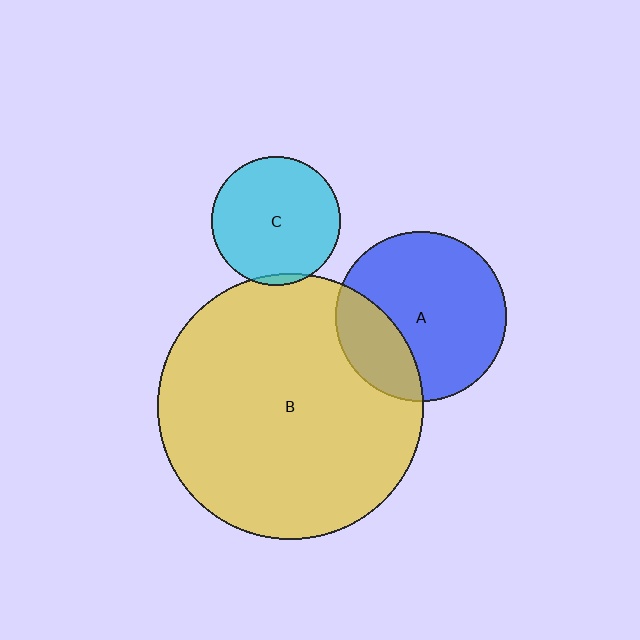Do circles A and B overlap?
Yes.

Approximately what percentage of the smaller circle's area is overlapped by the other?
Approximately 25%.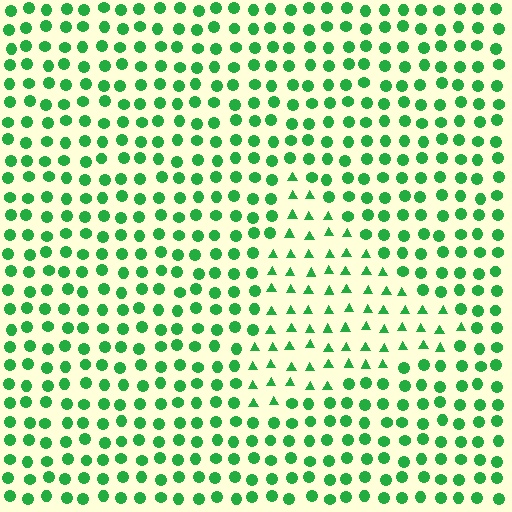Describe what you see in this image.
The image is filled with small green elements arranged in a uniform grid. A triangle-shaped region contains triangles, while the surrounding area contains circles. The boundary is defined purely by the change in element shape.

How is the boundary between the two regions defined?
The boundary is defined by a change in element shape: triangles inside vs. circles outside. All elements share the same color and spacing.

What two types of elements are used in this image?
The image uses triangles inside the triangle region and circles outside it.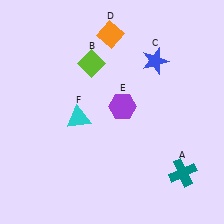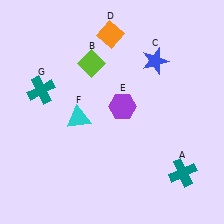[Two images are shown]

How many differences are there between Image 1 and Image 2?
There is 1 difference between the two images.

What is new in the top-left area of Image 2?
A teal cross (G) was added in the top-left area of Image 2.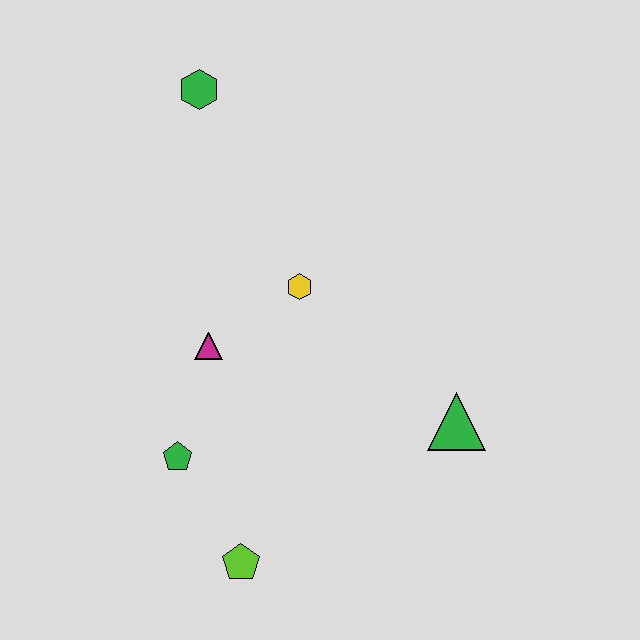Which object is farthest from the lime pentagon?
The green hexagon is farthest from the lime pentagon.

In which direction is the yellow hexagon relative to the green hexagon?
The yellow hexagon is below the green hexagon.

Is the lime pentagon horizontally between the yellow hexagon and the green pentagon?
Yes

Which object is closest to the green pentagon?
The magenta triangle is closest to the green pentagon.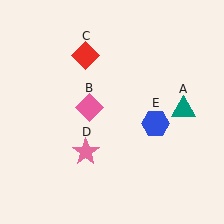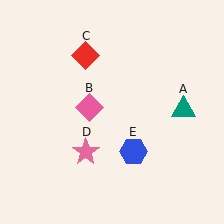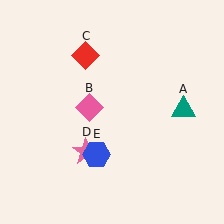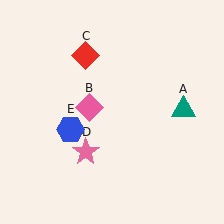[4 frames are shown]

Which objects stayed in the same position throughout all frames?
Teal triangle (object A) and pink diamond (object B) and red diamond (object C) and pink star (object D) remained stationary.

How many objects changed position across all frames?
1 object changed position: blue hexagon (object E).